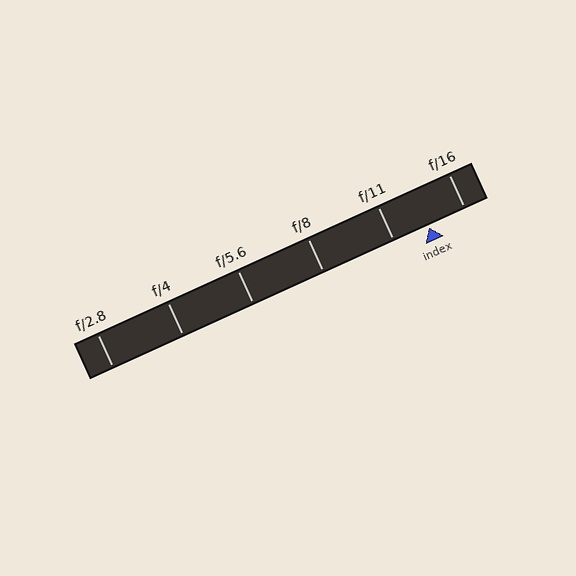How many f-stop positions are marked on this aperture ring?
There are 6 f-stop positions marked.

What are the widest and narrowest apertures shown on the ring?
The widest aperture shown is f/2.8 and the narrowest is f/16.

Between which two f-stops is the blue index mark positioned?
The index mark is between f/11 and f/16.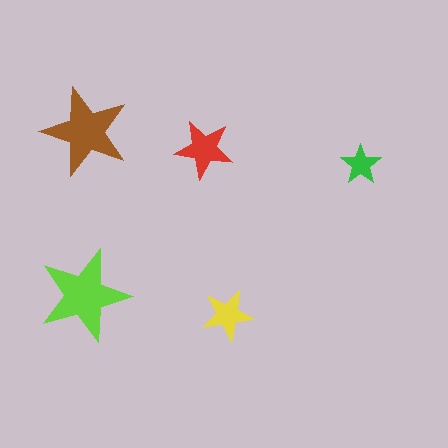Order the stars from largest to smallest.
the lime one, the brown one, the red one, the yellow one, the green one.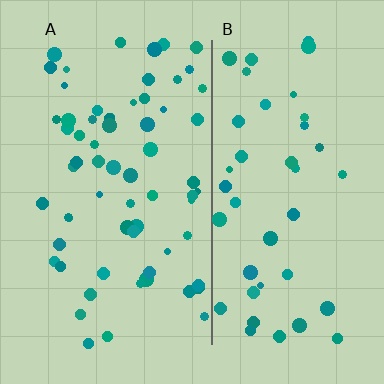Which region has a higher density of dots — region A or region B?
A (the left).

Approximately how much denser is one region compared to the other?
Approximately 1.5× — region A over region B.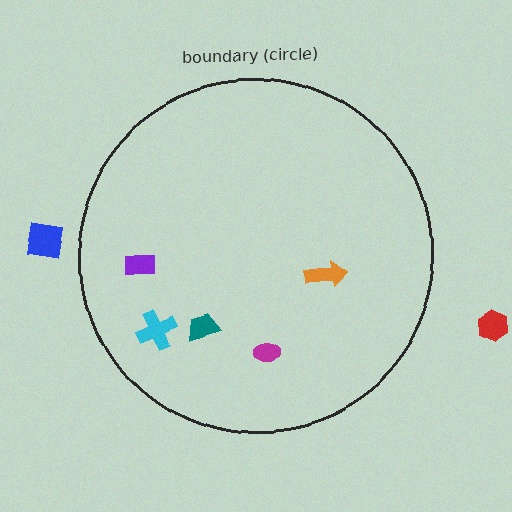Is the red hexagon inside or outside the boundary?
Outside.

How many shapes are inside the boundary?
5 inside, 2 outside.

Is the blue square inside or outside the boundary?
Outside.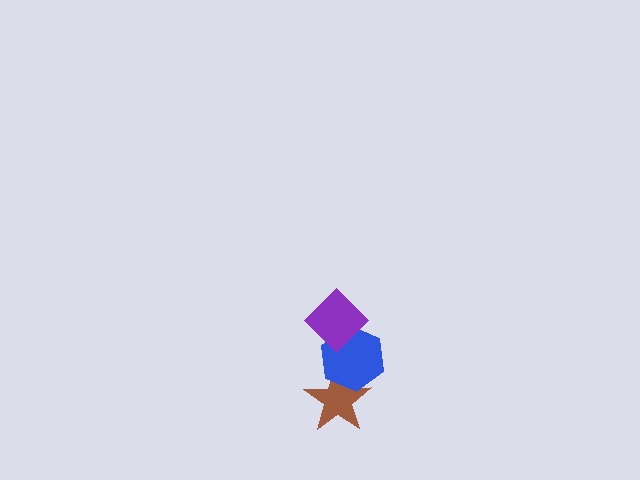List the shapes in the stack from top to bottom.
From top to bottom: the purple diamond, the blue hexagon, the brown star.